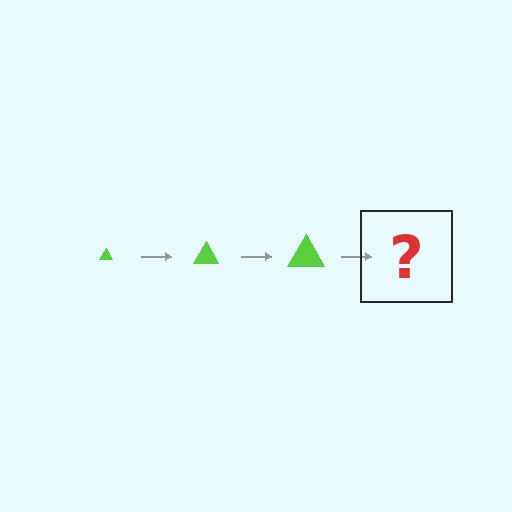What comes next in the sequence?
The next element should be a lime triangle, larger than the previous one.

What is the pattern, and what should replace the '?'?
The pattern is that the triangle gets progressively larger each step. The '?' should be a lime triangle, larger than the previous one.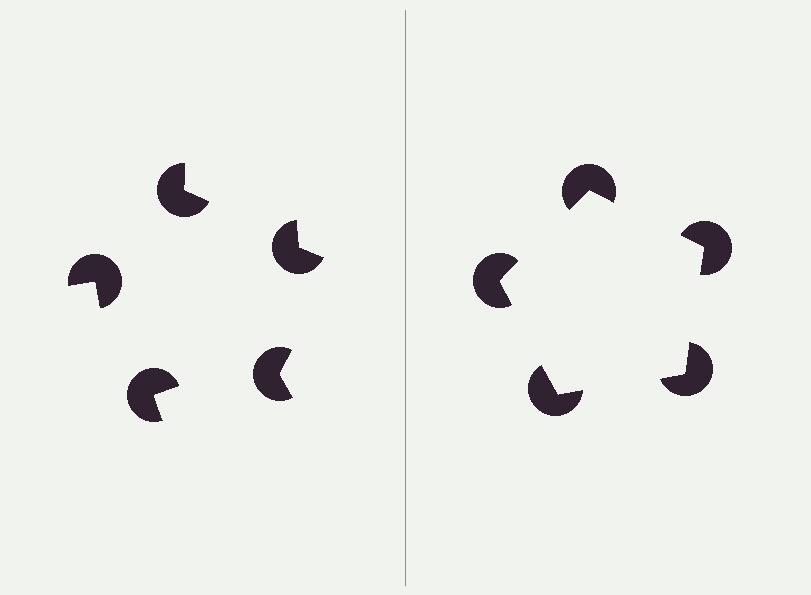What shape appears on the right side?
An illusory pentagon.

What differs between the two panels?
The pac-man discs are positioned identically on both sides; only the wedge orientations differ. On the right they align to a pentagon; on the left they are misaligned.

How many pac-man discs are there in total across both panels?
10 — 5 on each side.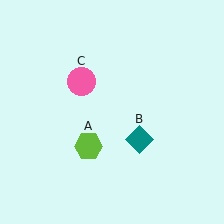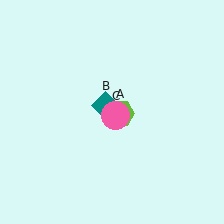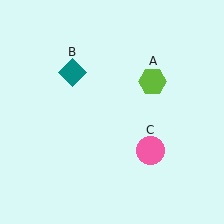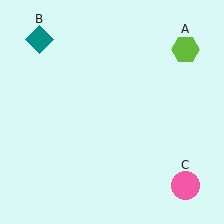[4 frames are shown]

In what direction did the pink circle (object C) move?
The pink circle (object C) moved down and to the right.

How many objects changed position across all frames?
3 objects changed position: lime hexagon (object A), teal diamond (object B), pink circle (object C).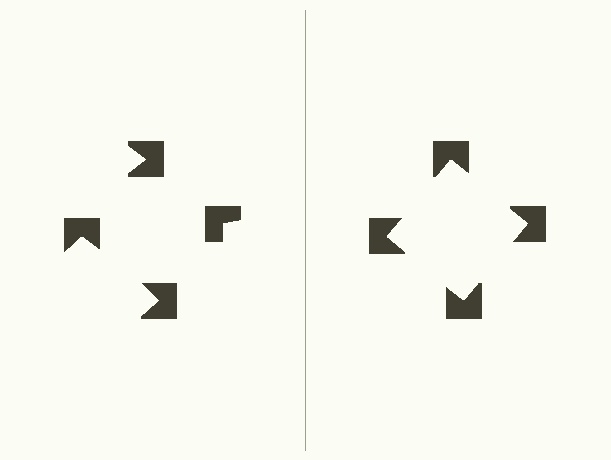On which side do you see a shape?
An illusory square appears on the right side. On the left side the wedge cuts are rotated, so no coherent shape forms.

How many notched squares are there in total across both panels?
8 — 4 on each side.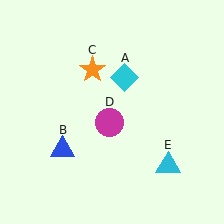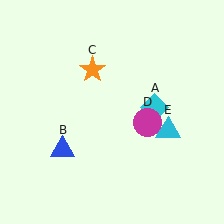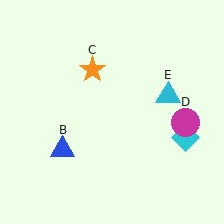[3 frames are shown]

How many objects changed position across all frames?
3 objects changed position: cyan diamond (object A), magenta circle (object D), cyan triangle (object E).